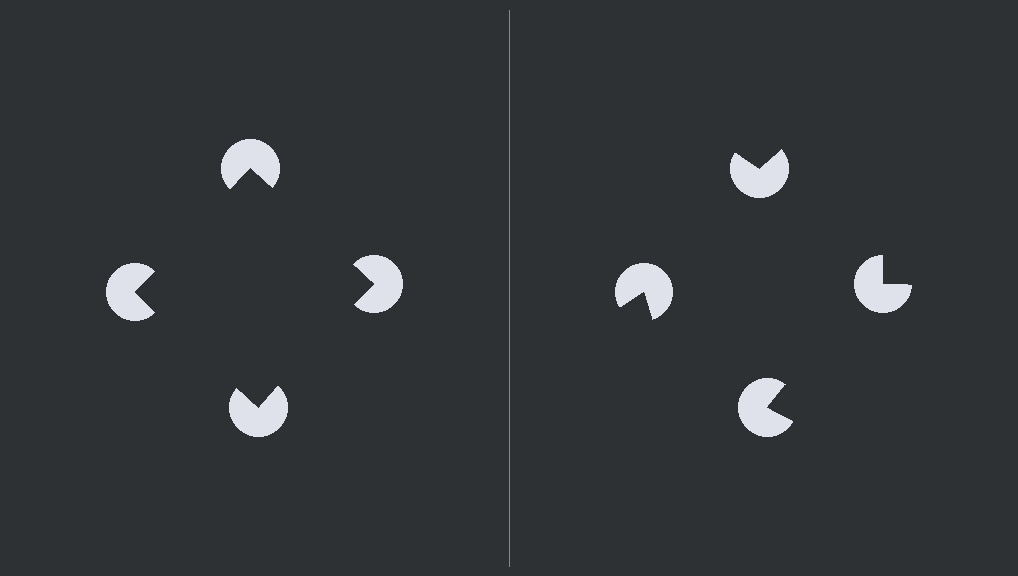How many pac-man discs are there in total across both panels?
8 — 4 on each side.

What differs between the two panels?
The pac-man discs are positioned identically on both sides; only the wedge orientations differ. On the left they align to a square; on the right they are misaligned.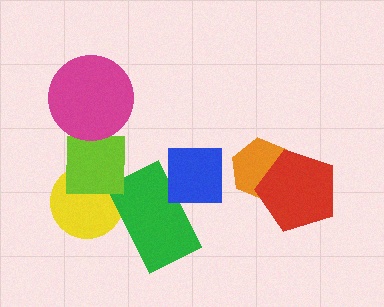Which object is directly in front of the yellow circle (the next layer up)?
The green rectangle is directly in front of the yellow circle.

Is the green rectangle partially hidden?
Yes, it is partially covered by another shape.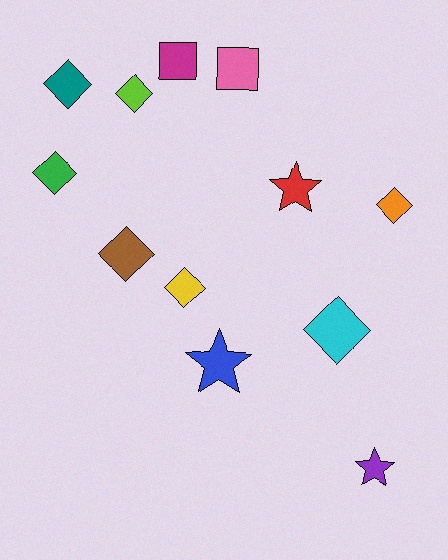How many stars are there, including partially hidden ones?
There are 3 stars.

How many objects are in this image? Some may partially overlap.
There are 12 objects.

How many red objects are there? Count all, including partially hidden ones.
There is 1 red object.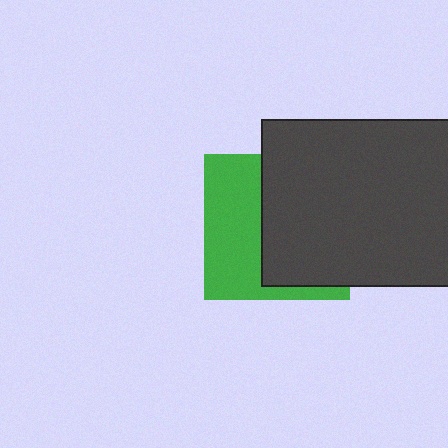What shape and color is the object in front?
The object in front is a dark gray rectangle.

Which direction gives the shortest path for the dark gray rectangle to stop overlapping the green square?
Moving right gives the shortest separation.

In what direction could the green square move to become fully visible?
The green square could move left. That would shift it out from behind the dark gray rectangle entirely.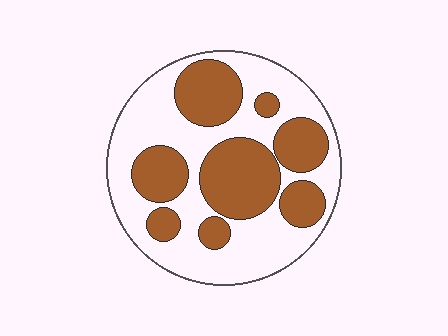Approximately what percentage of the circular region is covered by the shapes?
Approximately 40%.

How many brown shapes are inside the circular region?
8.